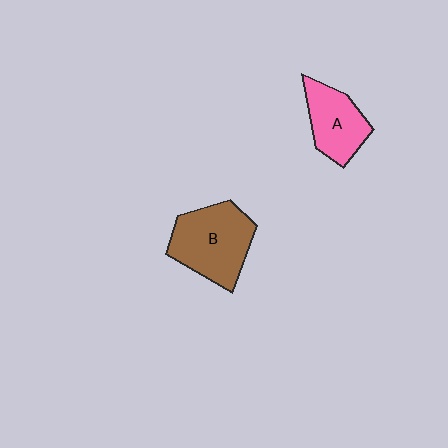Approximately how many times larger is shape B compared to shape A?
Approximately 1.4 times.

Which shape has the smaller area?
Shape A (pink).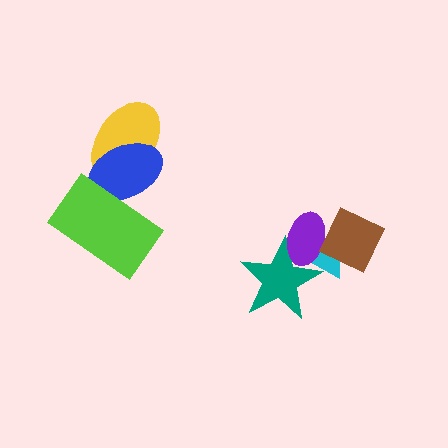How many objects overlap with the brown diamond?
2 objects overlap with the brown diamond.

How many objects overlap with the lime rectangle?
1 object overlaps with the lime rectangle.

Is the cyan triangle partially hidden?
Yes, it is partially covered by another shape.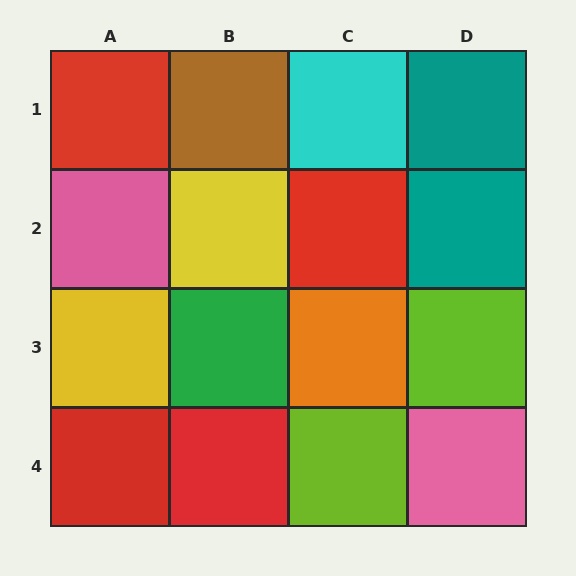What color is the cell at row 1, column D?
Teal.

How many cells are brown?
1 cell is brown.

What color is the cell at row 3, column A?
Yellow.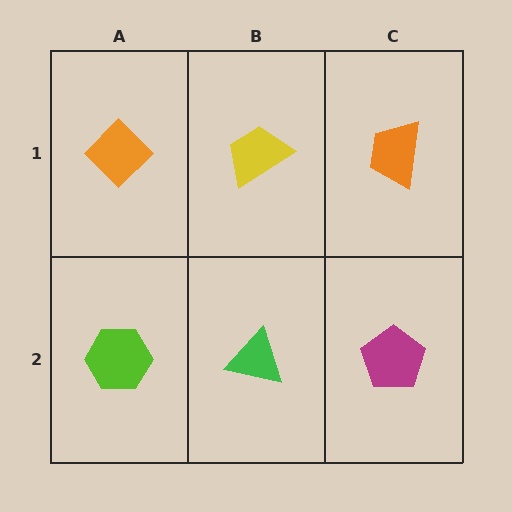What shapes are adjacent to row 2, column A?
An orange diamond (row 1, column A), a green triangle (row 2, column B).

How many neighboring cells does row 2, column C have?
2.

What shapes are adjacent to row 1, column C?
A magenta pentagon (row 2, column C), a yellow trapezoid (row 1, column B).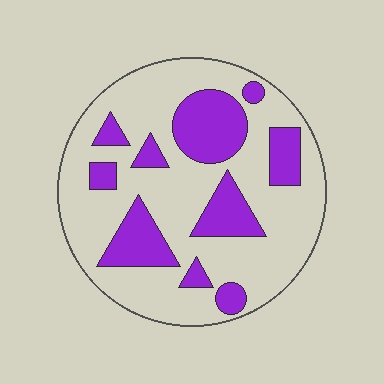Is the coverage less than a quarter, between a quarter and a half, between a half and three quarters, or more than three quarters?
Between a quarter and a half.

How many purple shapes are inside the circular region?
10.